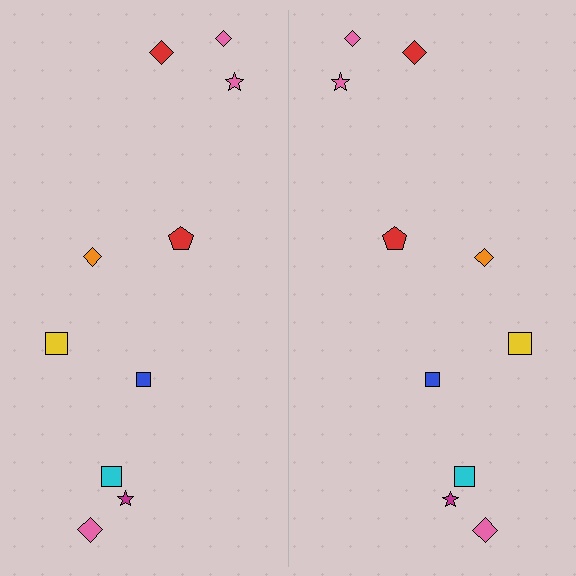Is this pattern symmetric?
Yes, this pattern has bilateral (reflection) symmetry.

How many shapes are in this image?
There are 20 shapes in this image.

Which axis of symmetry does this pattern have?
The pattern has a vertical axis of symmetry running through the center of the image.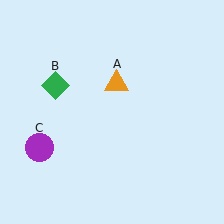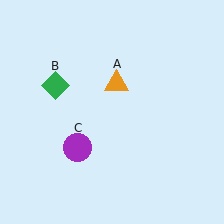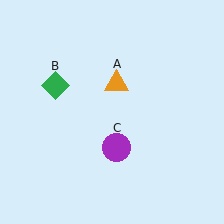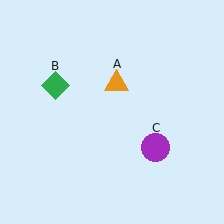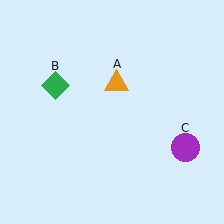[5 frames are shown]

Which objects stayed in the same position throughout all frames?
Orange triangle (object A) and green diamond (object B) remained stationary.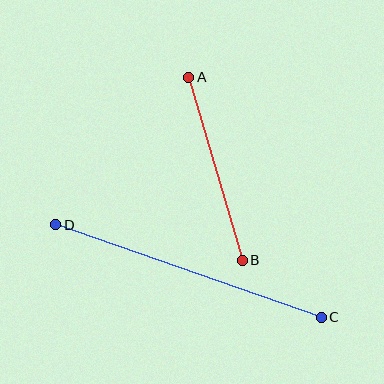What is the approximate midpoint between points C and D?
The midpoint is at approximately (189, 271) pixels.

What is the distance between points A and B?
The distance is approximately 191 pixels.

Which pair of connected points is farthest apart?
Points C and D are farthest apart.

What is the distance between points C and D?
The distance is approximately 281 pixels.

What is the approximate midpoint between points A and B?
The midpoint is at approximately (215, 169) pixels.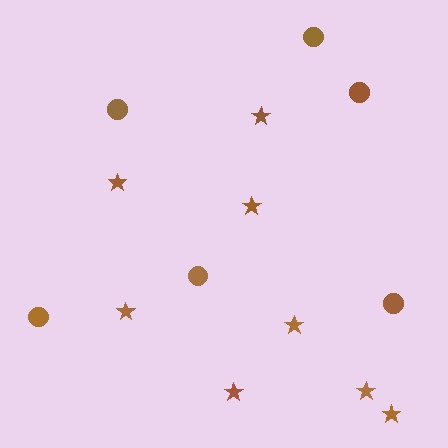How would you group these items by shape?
There are 2 groups: one group of stars (8) and one group of circles (6).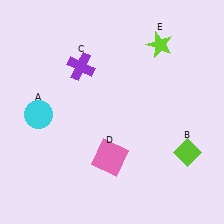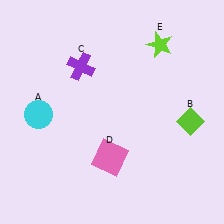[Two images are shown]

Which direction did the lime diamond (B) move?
The lime diamond (B) moved up.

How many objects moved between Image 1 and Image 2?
1 object moved between the two images.